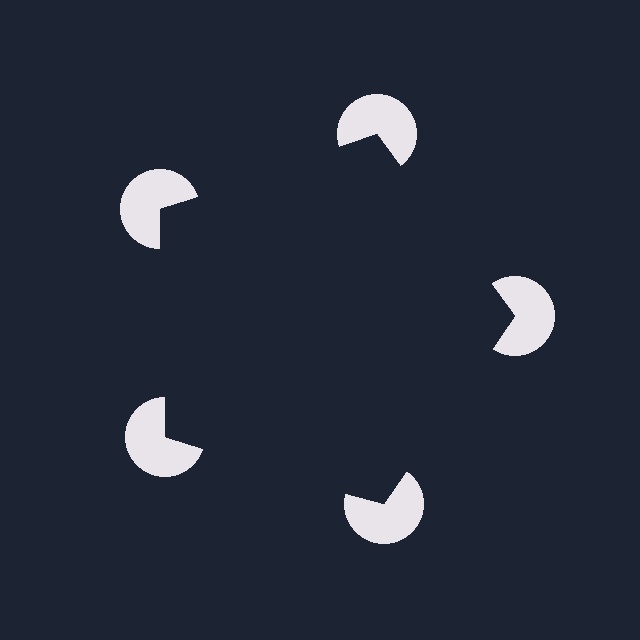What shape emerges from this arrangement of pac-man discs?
An illusory pentagon — its edges are inferred from the aligned wedge cuts in the pac-man discs, not physically drawn.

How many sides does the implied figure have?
5 sides.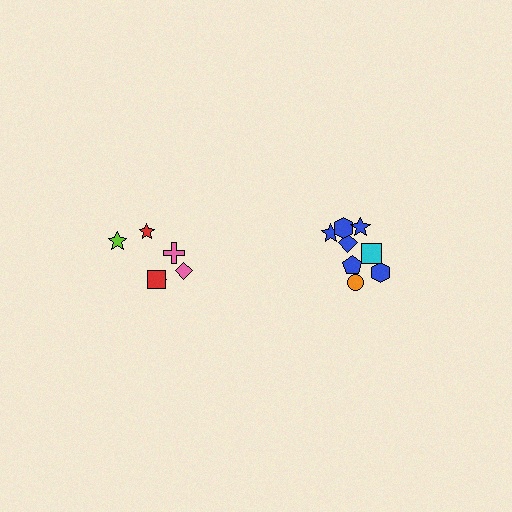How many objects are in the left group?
There are 6 objects.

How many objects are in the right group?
There are 8 objects.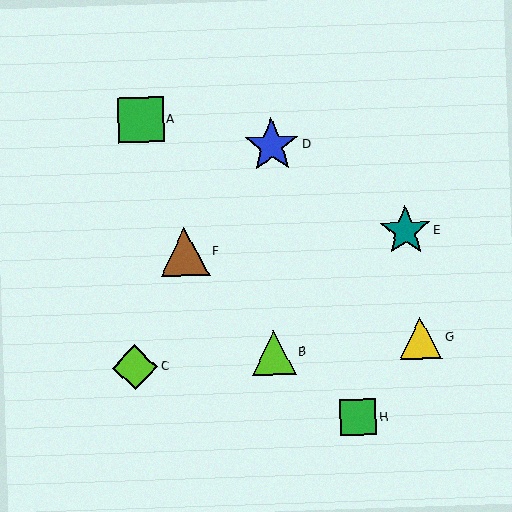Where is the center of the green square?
The center of the green square is at (141, 120).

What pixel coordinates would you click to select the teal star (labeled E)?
Click at (405, 231) to select the teal star E.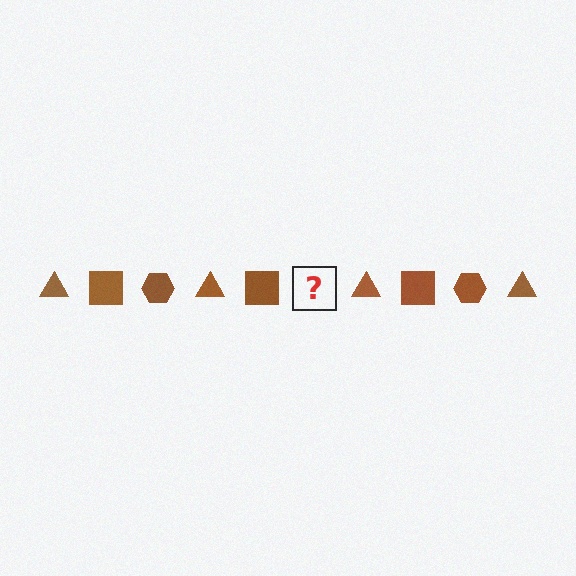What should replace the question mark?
The question mark should be replaced with a brown hexagon.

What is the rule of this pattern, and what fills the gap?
The rule is that the pattern cycles through triangle, square, hexagon shapes in brown. The gap should be filled with a brown hexagon.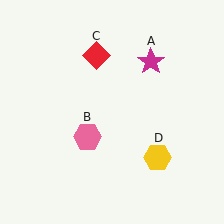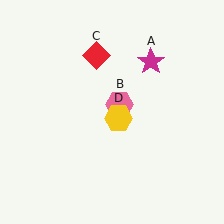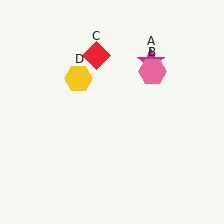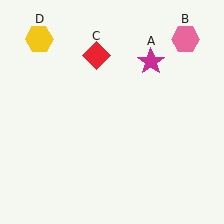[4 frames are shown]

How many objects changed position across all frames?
2 objects changed position: pink hexagon (object B), yellow hexagon (object D).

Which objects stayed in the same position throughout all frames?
Magenta star (object A) and red diamond (object C) remained stationary.